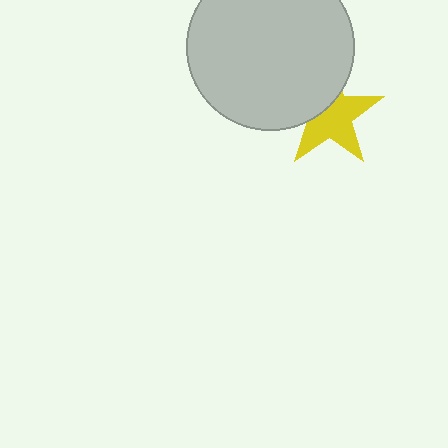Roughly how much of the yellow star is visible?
About half of it is visible (roughly 62%).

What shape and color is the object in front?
The object in front is a light gray circle.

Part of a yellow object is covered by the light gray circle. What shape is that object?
It is a star.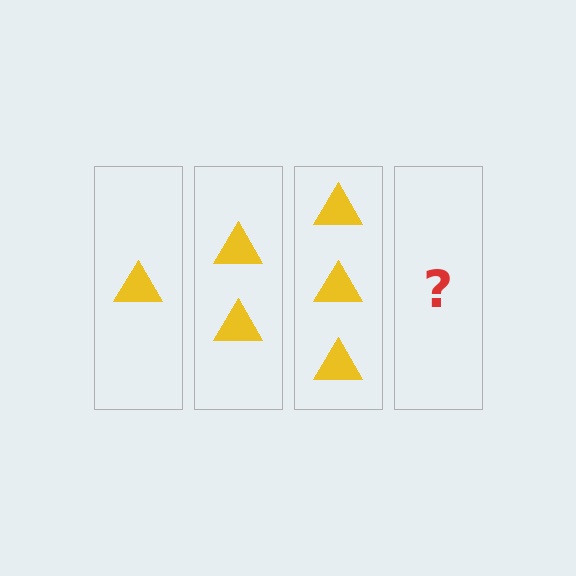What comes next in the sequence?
The next element should be 4 triangles.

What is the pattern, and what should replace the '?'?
The pattern is that each step adds one more triangle. The '?' should be 4 triangles.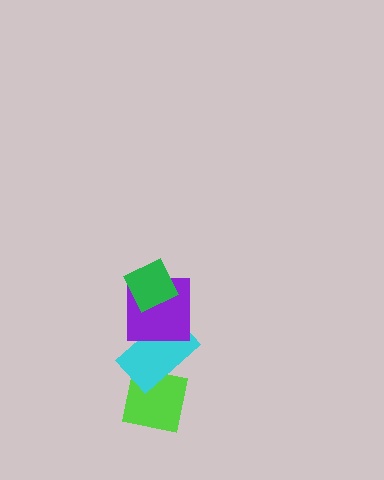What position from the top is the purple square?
The purple square is 2nd from the top.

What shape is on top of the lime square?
The cyan rectangle is on top of the lime square.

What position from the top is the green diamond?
The green diamond is 1st from the top.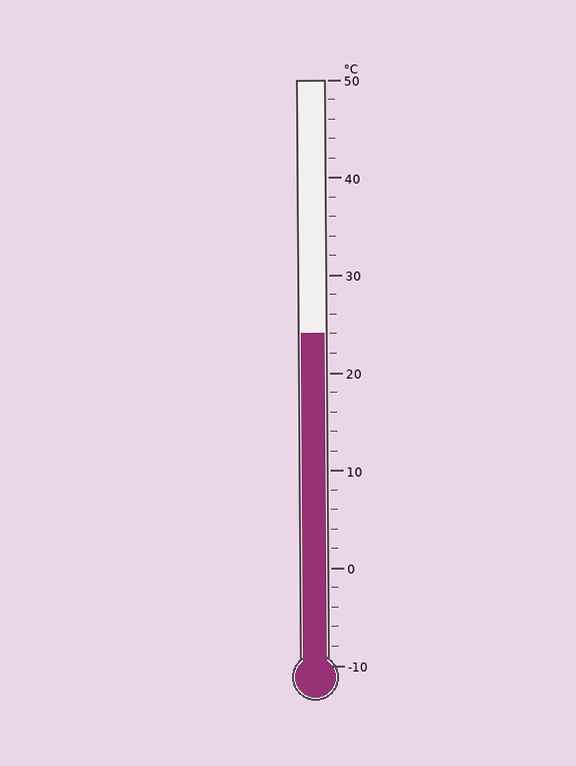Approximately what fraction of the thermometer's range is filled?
The thermometer is filled to approximately 55% of its range.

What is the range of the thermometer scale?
The thermometer scale ranges from -10°C to 50°C.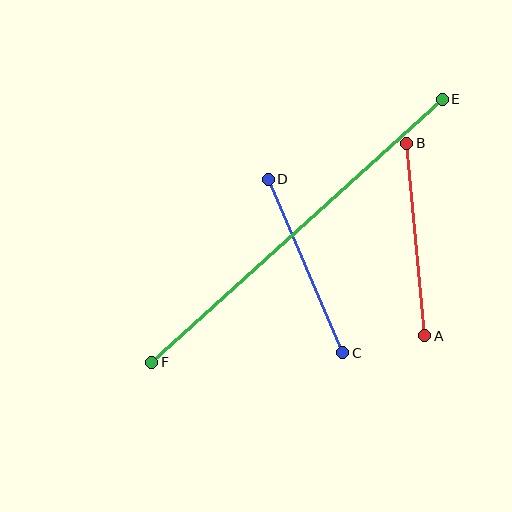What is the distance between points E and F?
The distance is approximately 392 pixels.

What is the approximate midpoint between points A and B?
The midpoint is at approximately (416, 239) pixels.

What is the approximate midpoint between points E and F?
The midpoint is at approximately (297, 231) pixels.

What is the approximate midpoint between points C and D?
The midpoint is at approximately (305, 266) pixels.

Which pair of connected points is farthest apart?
Points E and F are farthest apart.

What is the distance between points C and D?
The distance is approximately 189 pixels.